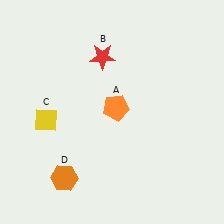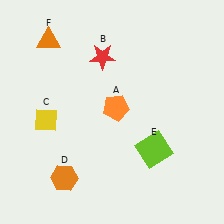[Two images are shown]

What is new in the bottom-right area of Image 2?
A lime square (E) was added in the bottom-right area of Image 2.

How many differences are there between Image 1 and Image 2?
There are 2 differences between the two images.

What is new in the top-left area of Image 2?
An orange triangle (F) was added in the top-left area of Image 2.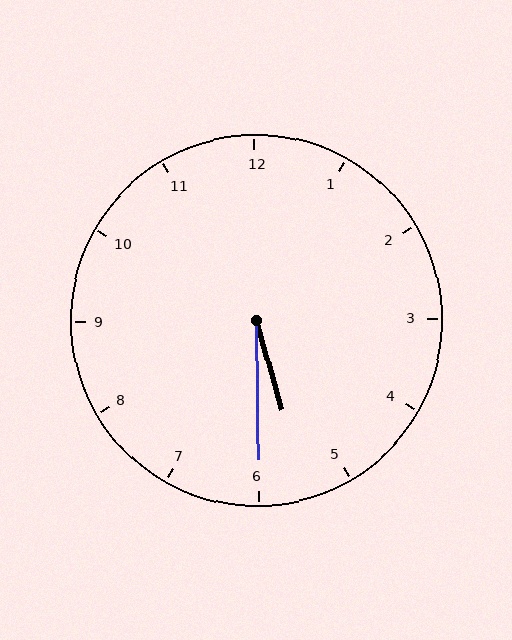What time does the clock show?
5:30.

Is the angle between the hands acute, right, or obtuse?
It is acute.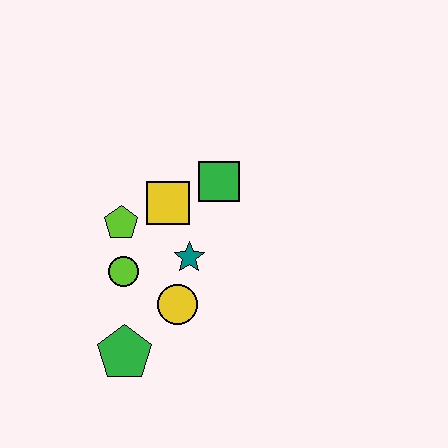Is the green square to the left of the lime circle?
No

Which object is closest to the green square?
The yellow square is closest to the green square.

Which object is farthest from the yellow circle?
The green square is farthest from the yellow circle.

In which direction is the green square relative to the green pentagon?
The green square is above the green pentagon.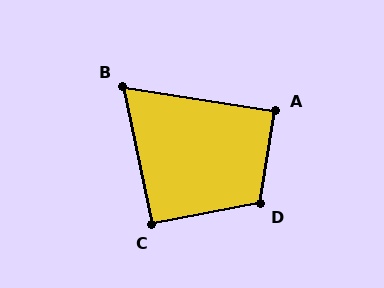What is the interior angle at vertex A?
Approximately 89 degrees (approximately right).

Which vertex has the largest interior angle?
D, at approximately 111 degrees.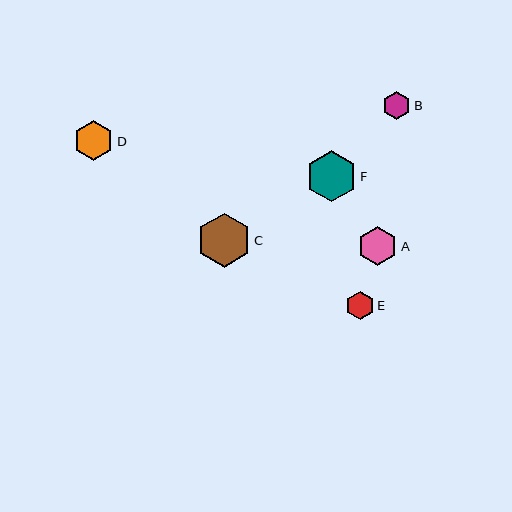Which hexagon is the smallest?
Hexagon B is the smallest with a size of approximately 28 pixels.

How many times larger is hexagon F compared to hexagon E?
Hexagon F is approximately 1.8 times the size of hexagon E.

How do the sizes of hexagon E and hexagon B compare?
Hexagon E and hexagon B are approximately the same size.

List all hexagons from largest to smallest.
From largest to smallest: C, F, D, A, E, B.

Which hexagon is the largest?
Hexagon C is the largest with a size of approximately 54 pixels.